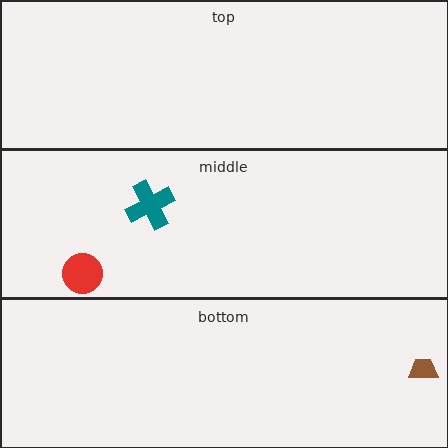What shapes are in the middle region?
The red circle, the teal cross.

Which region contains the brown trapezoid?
The bottom region.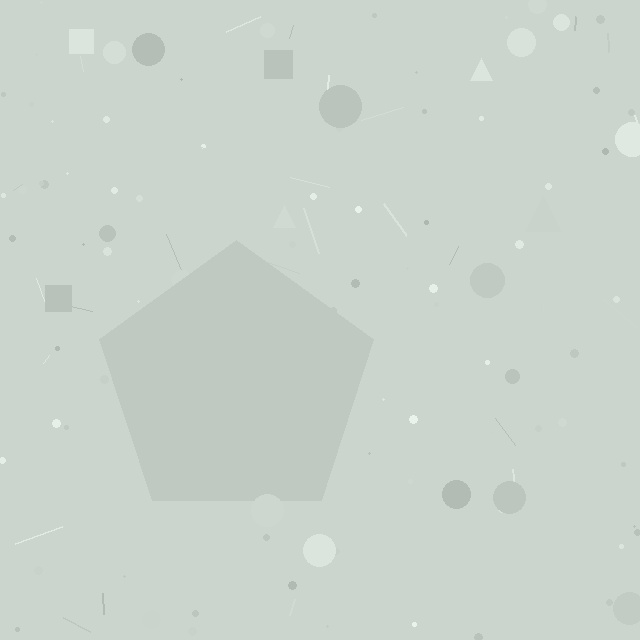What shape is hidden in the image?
A pentagon is hidden in the image.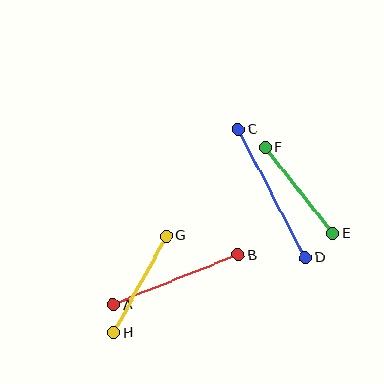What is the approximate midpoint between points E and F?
The midpoint is at approximately (299, 190) pixels.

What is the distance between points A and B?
The distance is approximately 134 pixels.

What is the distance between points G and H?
The distance is approximately 110 pixels.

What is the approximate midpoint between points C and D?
The midpoint is at approximately (272, 193) pixels.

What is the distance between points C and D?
The distance is approximately 145 pixels.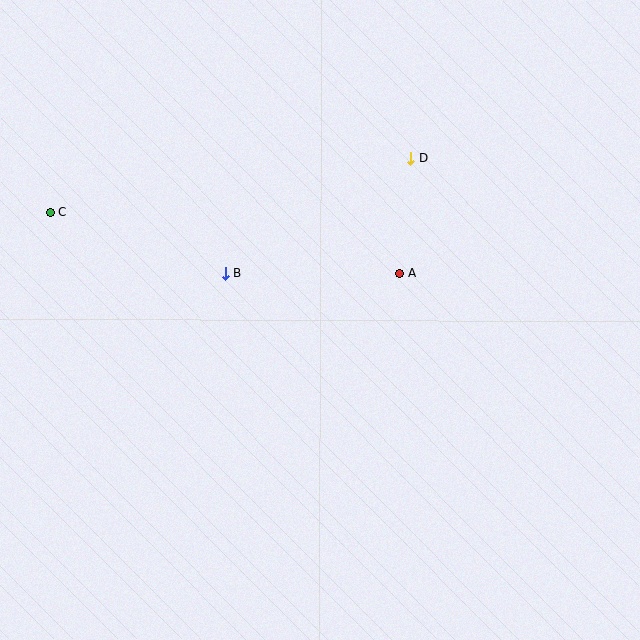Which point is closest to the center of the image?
Point A at (400, 274) is closest to the center.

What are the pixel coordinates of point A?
Point A is at (400, 274).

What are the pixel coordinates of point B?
Point B is at (226, 273).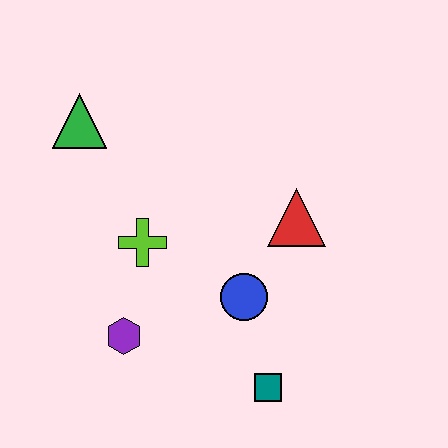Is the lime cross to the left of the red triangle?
Yes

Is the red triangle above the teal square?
Yes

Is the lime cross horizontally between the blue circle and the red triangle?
No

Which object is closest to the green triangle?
The lime cross is closest to the green triangle.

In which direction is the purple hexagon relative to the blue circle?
The purple hexagon is to the left of the blue circle.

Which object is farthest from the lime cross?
The teal square is farthest from the lime cross.